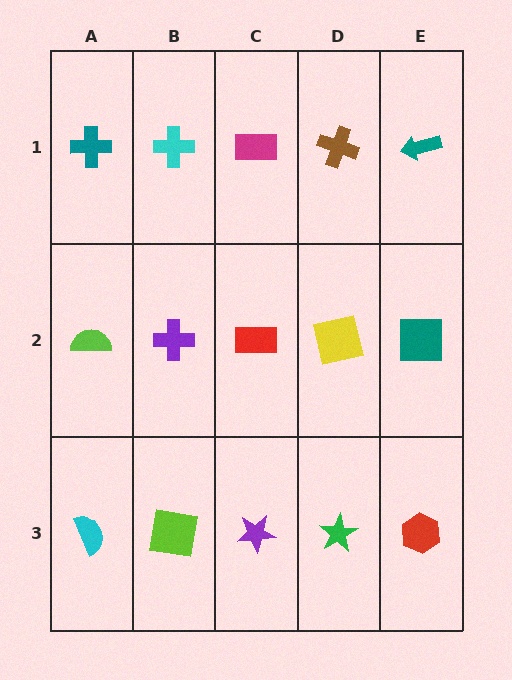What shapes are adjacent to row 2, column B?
A cyan cross (row 1, column B), a lime square (row 3, column B), a lime semicircle (row 2, column A), a red rectangle (row 2, column C).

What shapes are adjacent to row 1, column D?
A yellow square (row 2, column D), a magenta rectangle (row 1, column C), a teal arrow (row 1, column E).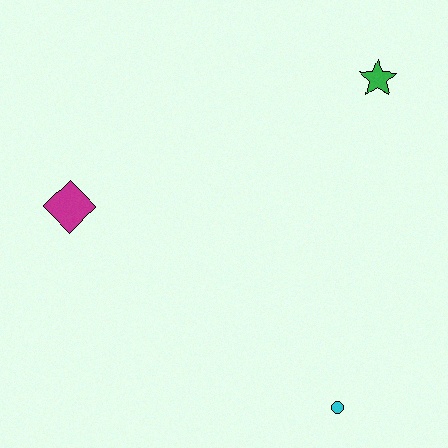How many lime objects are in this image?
There are no lime objects.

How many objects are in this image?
There are 3 objects.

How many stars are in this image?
There is 1 star.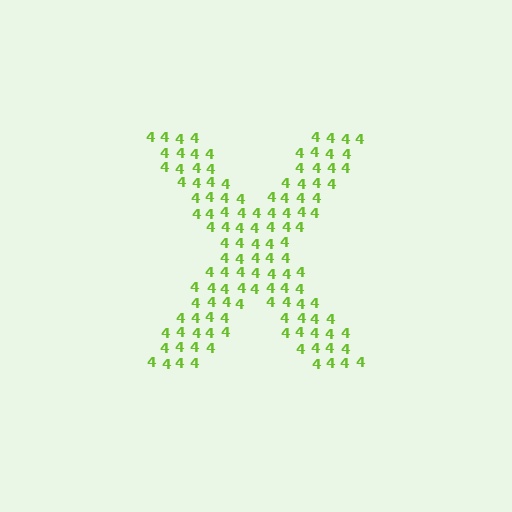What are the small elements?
The small elements are digit 4's.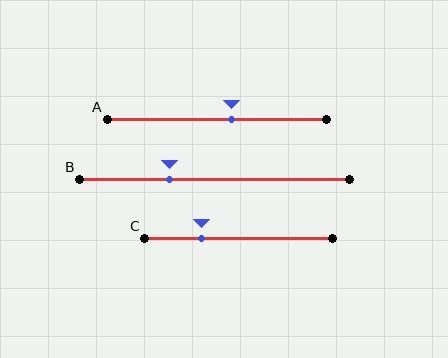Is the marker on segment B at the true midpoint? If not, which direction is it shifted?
No, the marker on segment B is shifted to the left by about 17% of the segment length.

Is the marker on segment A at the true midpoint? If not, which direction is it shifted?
No, the marker on segment A is shifted to the right by about 7% of the segment length.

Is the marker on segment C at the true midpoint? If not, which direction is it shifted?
No, the marker on segment C is shifted to the left by about 20% of the segment length.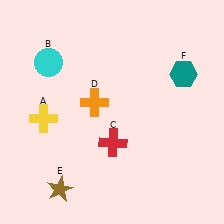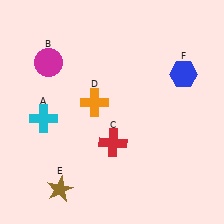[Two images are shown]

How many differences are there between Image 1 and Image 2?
There are 3 differences between the two images.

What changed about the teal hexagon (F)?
In Image 1, F is teal. In Image 2, it changed to blue.